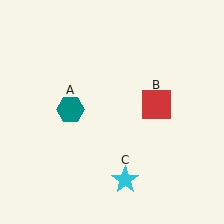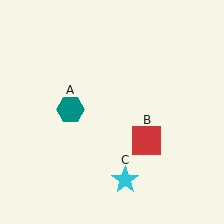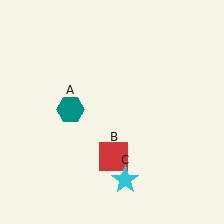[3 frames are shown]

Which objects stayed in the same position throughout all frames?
Teal hexagon (object A) and cyan star (object C) remained stationary.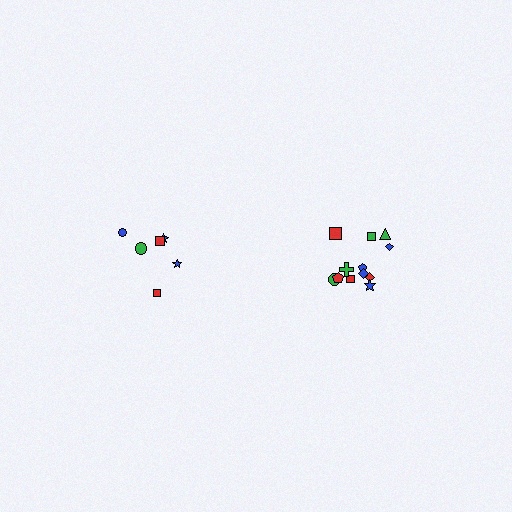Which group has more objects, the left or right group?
The right group.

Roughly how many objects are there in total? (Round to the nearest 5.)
Roughly 20 objects in total.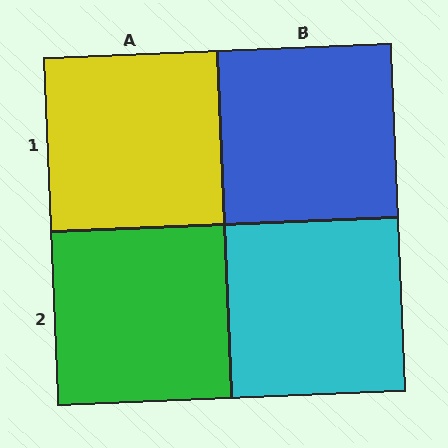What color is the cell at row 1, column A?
Yellow.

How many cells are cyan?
1 cell is cyan.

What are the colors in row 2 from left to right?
Green, cyan.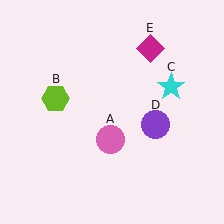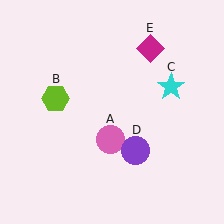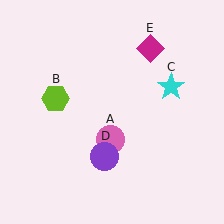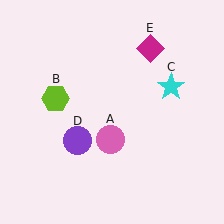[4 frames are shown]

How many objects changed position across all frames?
1 object changed position: purple circle (object D).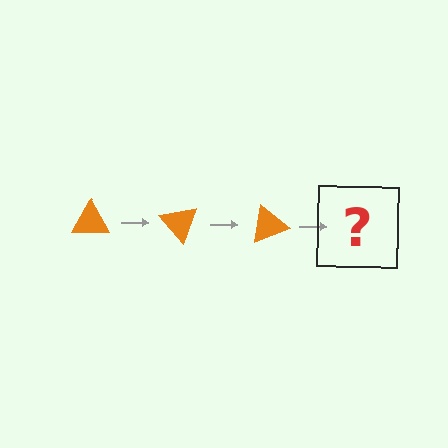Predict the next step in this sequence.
The next step is an orange triangle rotated 150 degrees.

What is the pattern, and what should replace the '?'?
The pattern is that the triangle rotates 50 degrees each step. The '?' should be an orange triangle rotated 150 degrees.